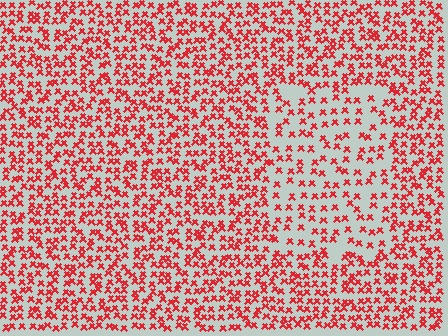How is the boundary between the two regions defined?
The boundary is defined by a change in element density (approximately 1.8x ratio). All elements are the same color, size, and shape.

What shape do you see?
I see a rectangle.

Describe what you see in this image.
The image contains small red elements arranged at two different densities. A rectangle-shaped region is visible where the elements are less densely packed than the surrounding area.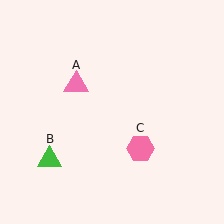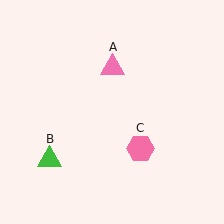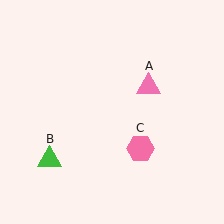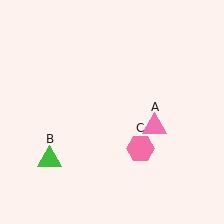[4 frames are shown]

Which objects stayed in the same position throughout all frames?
Green triangle (object B) and pink hexagon (object C) remained stationary.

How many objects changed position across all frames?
1 object changed position: pink triangle (object A).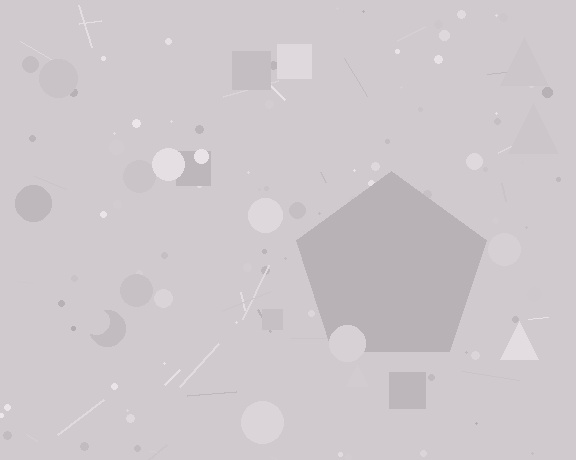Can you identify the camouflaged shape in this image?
The camouflaged shape is a pentagon.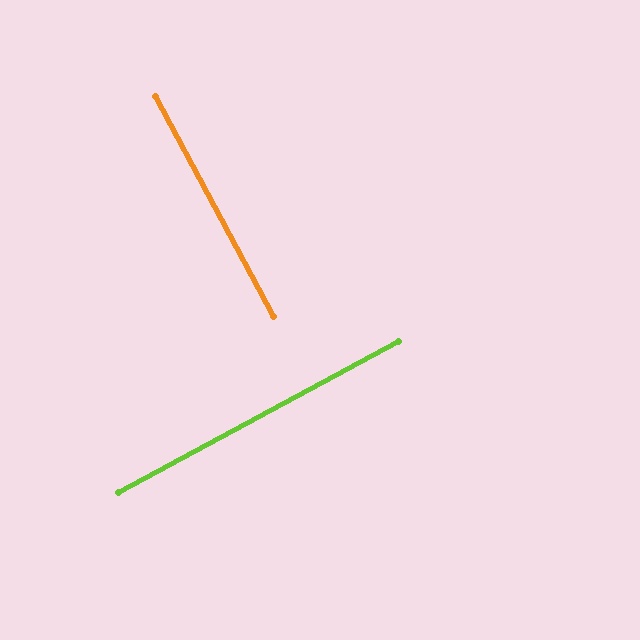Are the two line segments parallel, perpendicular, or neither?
Perpendicular — they meet at approximately 90°.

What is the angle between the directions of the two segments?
Approximately 90 degrees.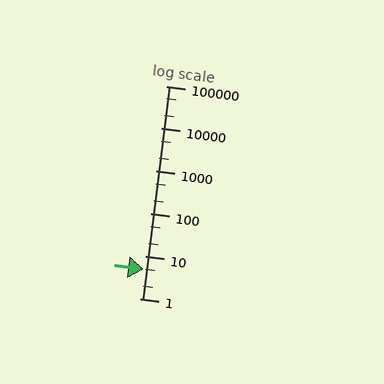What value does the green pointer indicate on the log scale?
The pointer indicates approximately 5.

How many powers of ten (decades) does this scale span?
The scale spans 5 decades, from 1 to 100000.